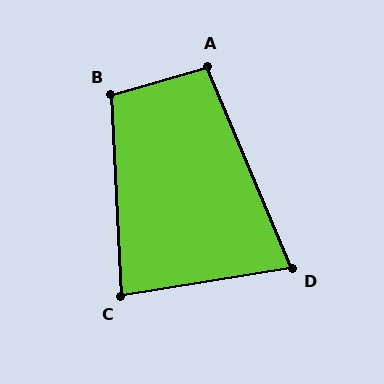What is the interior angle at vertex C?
Approximately 84 degrees (acute).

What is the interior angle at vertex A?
Approximately 96 degrees (obtuse).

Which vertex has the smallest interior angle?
D, at approximately 76 degrees.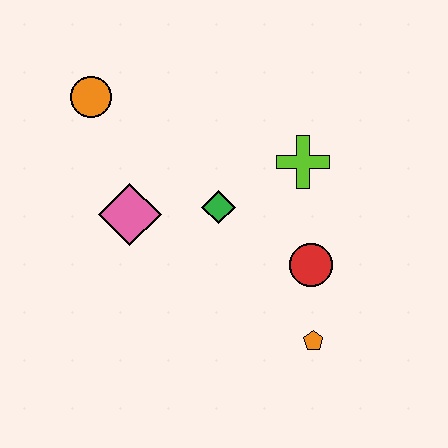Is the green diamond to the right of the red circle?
No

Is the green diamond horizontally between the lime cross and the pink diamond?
Yes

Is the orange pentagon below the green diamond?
Yes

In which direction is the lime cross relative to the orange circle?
The lime cross is to the right of the orange circle.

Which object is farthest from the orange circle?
The orange pentagon is farthest from the orange circle.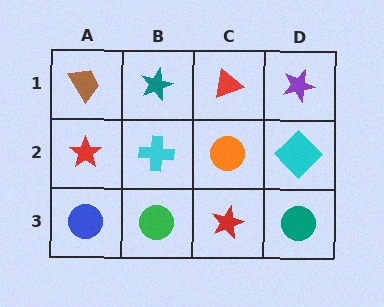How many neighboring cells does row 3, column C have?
3.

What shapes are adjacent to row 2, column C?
A red triangle (row 1, column C), a red star (row 3, column C), a cyan cross (row 2, column B), a cyan diamond (row 2, column D).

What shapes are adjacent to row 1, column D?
A cyan diamond (row 2, column D), a red triangle (row 1, column C).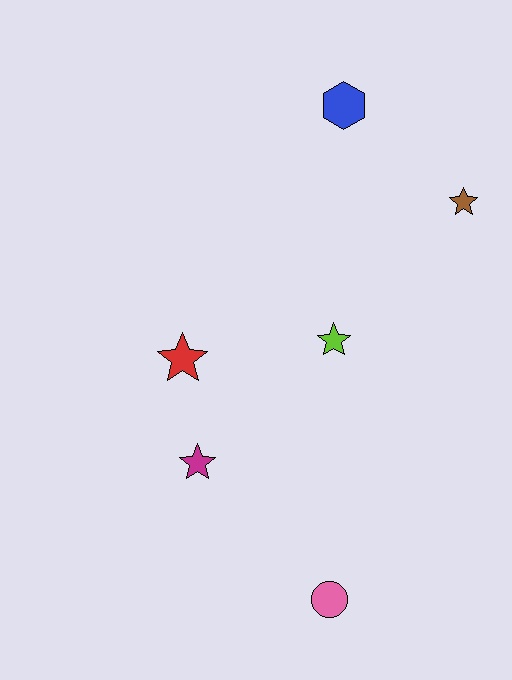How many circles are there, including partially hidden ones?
There is 1 circle.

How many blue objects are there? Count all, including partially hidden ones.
There is 1 blue object.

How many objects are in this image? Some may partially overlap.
There are 6 objects.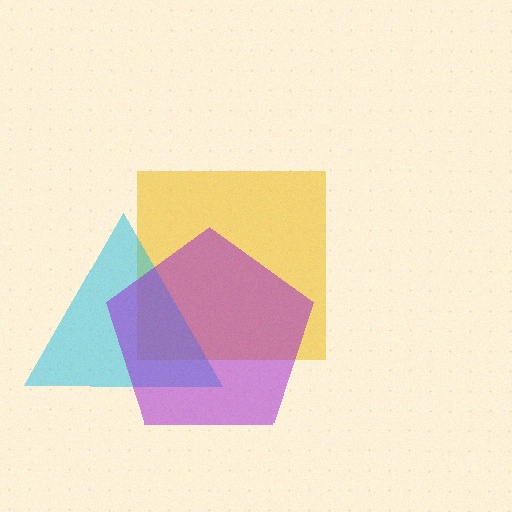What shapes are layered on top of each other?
The layered shapes are: a yellow square, a cyan triangle, a purple pentagon.